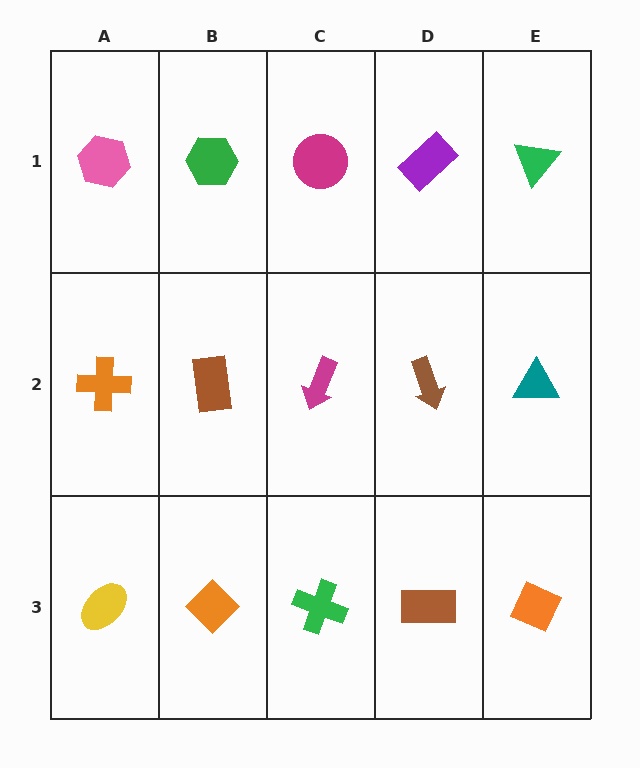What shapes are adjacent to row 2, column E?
A green triangle (row 1, column E), an orange diamond (row 3, column E), a brown arrow (row 2, column D).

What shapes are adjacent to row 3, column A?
An orange cross (row 2, column A), an orange diamond (row 3, column B).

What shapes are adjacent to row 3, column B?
A brown rectangle (row 2, column B), a yellow ellipse (row 3, column A), a green cross (row 3, column C).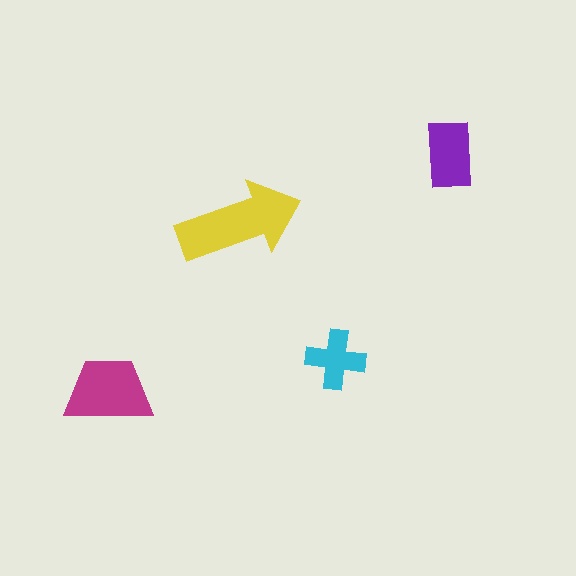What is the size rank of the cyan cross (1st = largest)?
4th.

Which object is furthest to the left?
The magenta trapezoid is leftmost.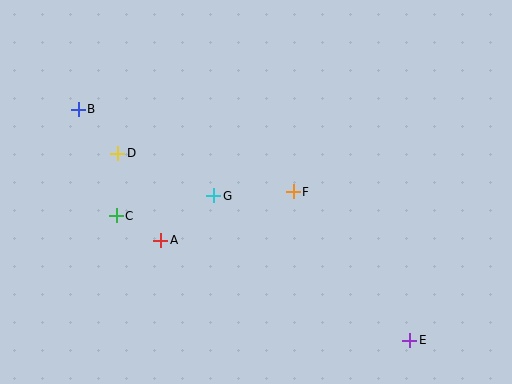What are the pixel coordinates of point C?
Point C is at (116, 216).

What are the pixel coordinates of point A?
Point A is at (161, 240).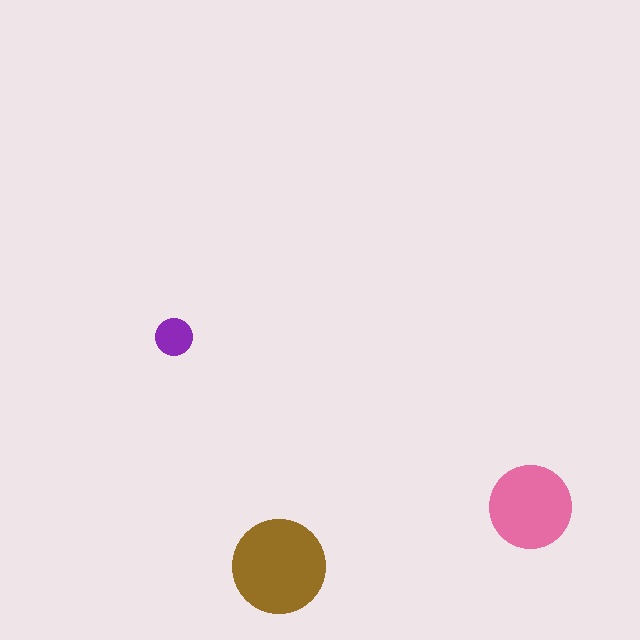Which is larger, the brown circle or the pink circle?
The brown one.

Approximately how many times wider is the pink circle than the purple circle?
About 2 times wider.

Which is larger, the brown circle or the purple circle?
The brown one.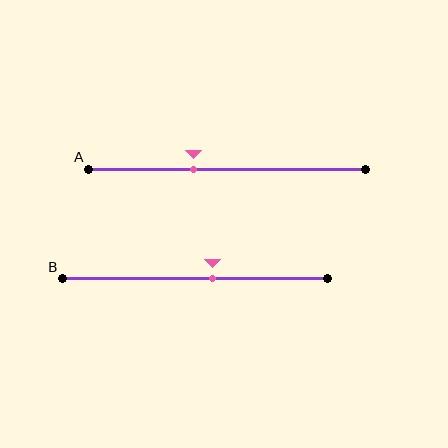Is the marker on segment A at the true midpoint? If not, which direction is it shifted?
No, the marker on segment A is shifted to the left by about 12% of the segment length.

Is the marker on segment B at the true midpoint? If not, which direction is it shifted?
No, the marker on segment B is shifted to the right by about 7% of the segment length.